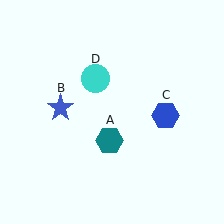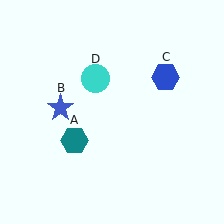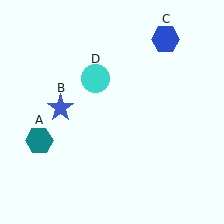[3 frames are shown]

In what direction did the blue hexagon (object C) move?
The blue hexagon (object C) moved up.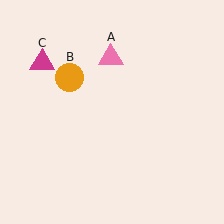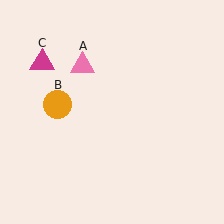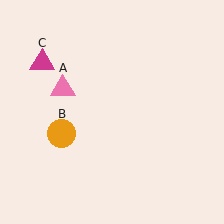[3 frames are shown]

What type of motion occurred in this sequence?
The pink triangle (object A), orange circle (object B) rotated counterclockwise around the center of the scene.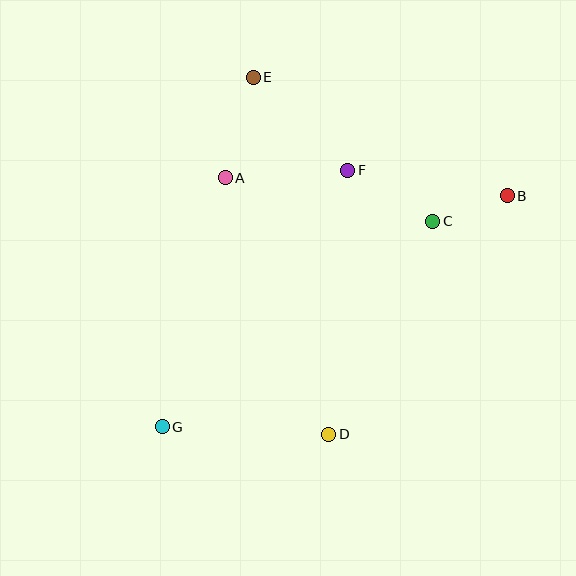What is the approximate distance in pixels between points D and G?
The distance between D and G is approximately 167 pixels.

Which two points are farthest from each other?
Points B and G are farthest from each other.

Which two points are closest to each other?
Points B and C are closest to each other.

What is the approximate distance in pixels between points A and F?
The distance between A and F is approximately 123 pixels.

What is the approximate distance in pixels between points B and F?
The distance between B and F is approximately 161 pixels.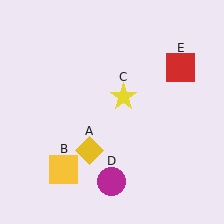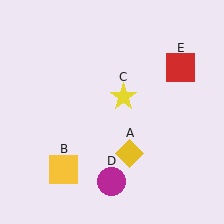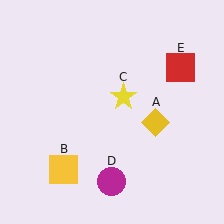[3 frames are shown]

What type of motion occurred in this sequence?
The yellow diamond (object A) rotated counterclockwise around the center of the scene.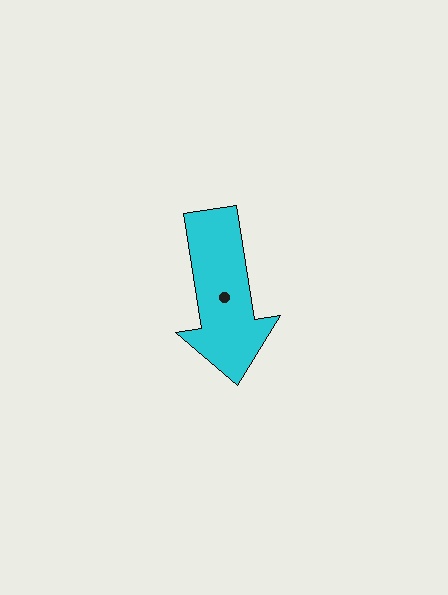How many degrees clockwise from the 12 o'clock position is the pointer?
Approximately 171 degrees.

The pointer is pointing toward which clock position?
Roughly 6 o'clock.